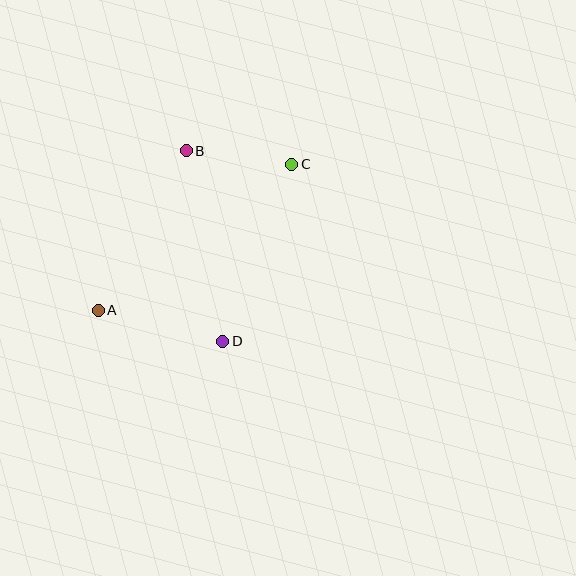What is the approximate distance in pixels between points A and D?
The distance between A and D is approximately 128 pixels.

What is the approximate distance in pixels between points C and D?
The distance between C and D is approximately 190 pixels.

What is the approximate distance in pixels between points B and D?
The distance between B and D is approximately 194 pixels.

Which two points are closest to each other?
Points B and C are closest to each other.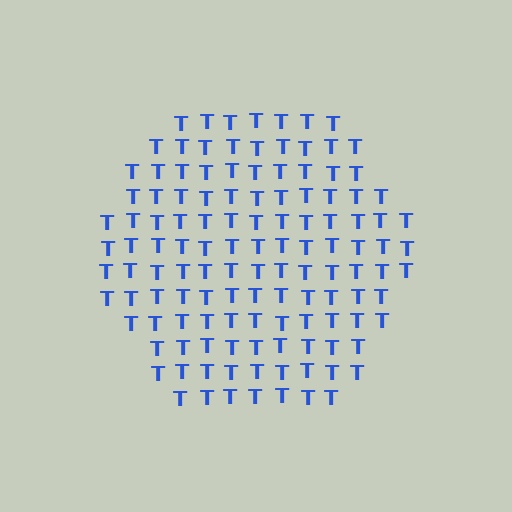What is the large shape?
The large shape is a hexagon.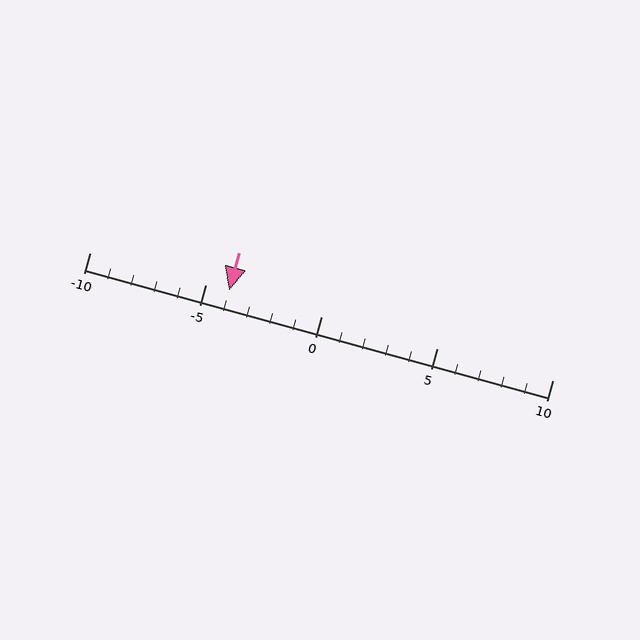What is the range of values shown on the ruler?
The ruler shows values from -10 to 10.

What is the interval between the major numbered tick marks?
The major tick marks are spaced 5 units apart.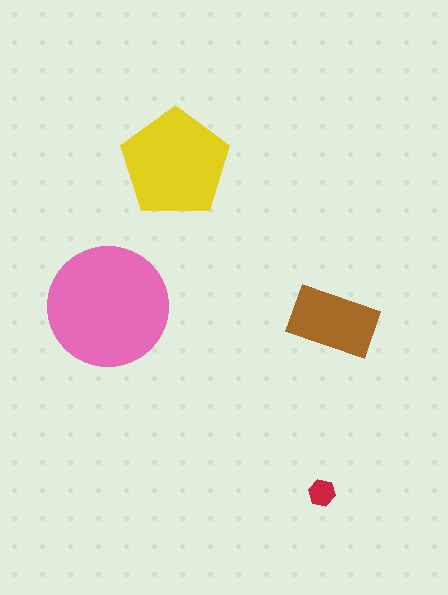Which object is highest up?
The yellow pentagon is topmost.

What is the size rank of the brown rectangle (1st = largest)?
3rd.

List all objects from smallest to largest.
The red hexagon, the brown rectangle, the yellow pentagon, the pink circle.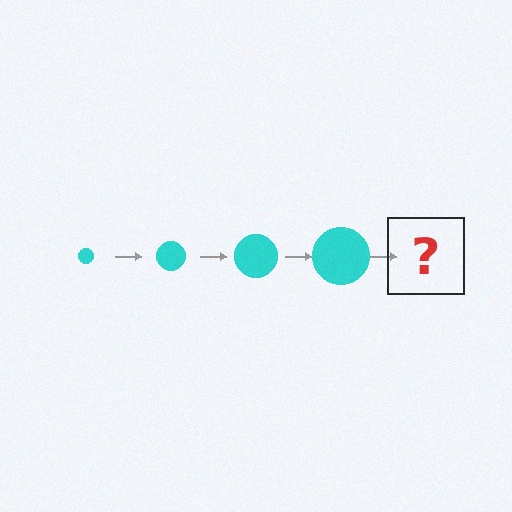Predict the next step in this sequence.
The next step is a cyan circle, larger than the previous one.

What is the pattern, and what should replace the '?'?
The pattern is that the circle gets progressively larger each step. The '?' should be a cyan circle, larger than the previous one.